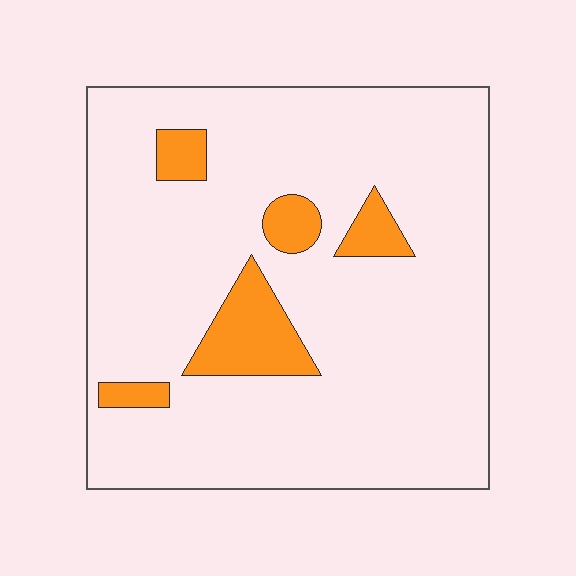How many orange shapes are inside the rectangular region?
5.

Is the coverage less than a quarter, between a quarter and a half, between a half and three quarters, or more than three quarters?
Less than a quarter.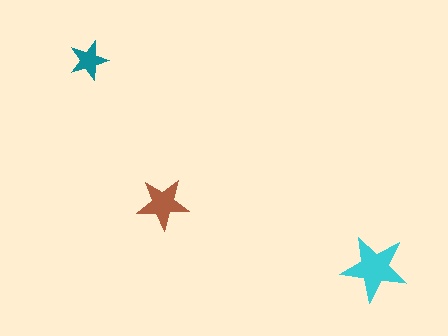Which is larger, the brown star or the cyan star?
The cyan one.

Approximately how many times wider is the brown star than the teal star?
About 1.5 times wider.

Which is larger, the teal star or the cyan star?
The cyan one.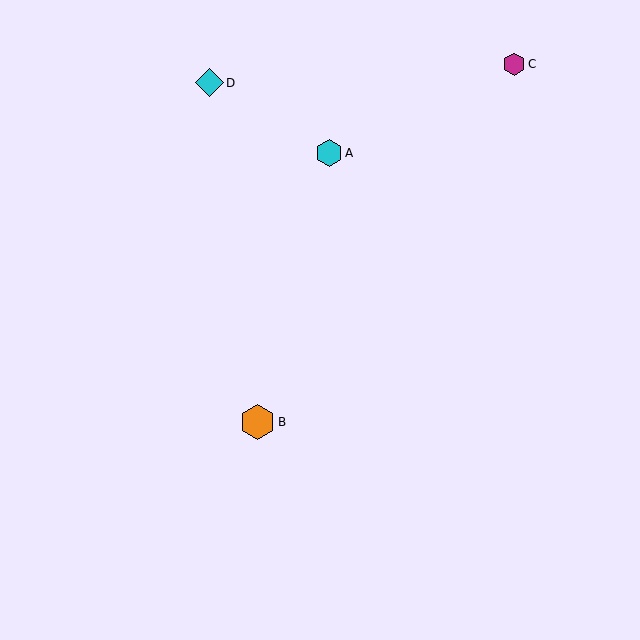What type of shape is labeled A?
Shape A is a cyan hexagon.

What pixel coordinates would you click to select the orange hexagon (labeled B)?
Click at (258, 422) to select the orange hexagon B.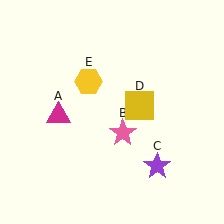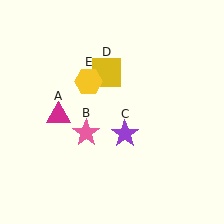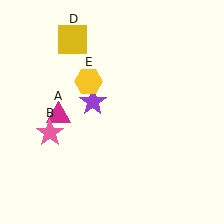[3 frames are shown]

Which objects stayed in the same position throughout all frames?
Magenta triangle (object A) and yellow hexagon (object E) remained stationary.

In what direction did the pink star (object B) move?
The pink star (object B) moved left.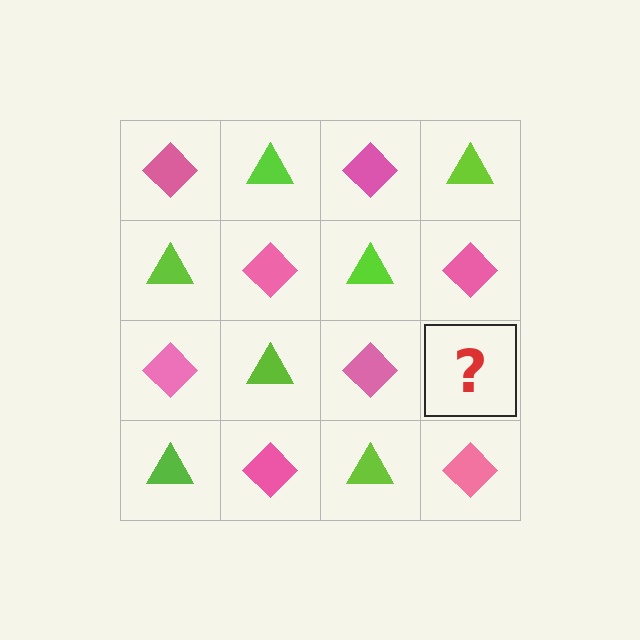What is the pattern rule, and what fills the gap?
The rule is that it alternates pink diamond and lime triangle in a checkerboard pattern. The gap should be filled with a lime triangle.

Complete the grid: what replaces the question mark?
The question mark should be replaced with a lime triangle.